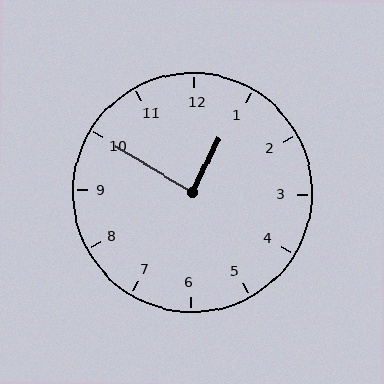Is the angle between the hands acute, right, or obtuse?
It is right.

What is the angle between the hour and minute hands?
Approximately 85 degrees.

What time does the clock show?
12:50.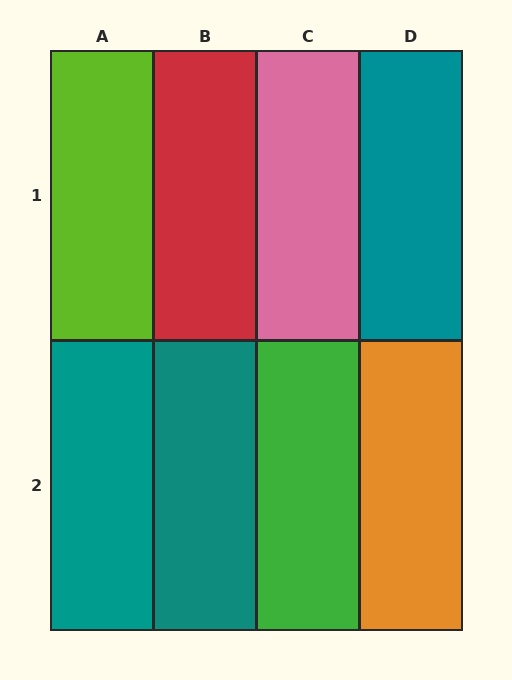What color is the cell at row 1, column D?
Teal.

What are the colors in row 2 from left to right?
Teal, teal, green, orange.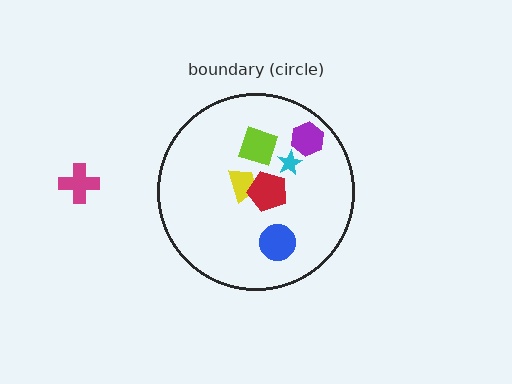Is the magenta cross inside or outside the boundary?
Outside.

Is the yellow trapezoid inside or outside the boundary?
Inside.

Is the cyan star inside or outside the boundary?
Inside.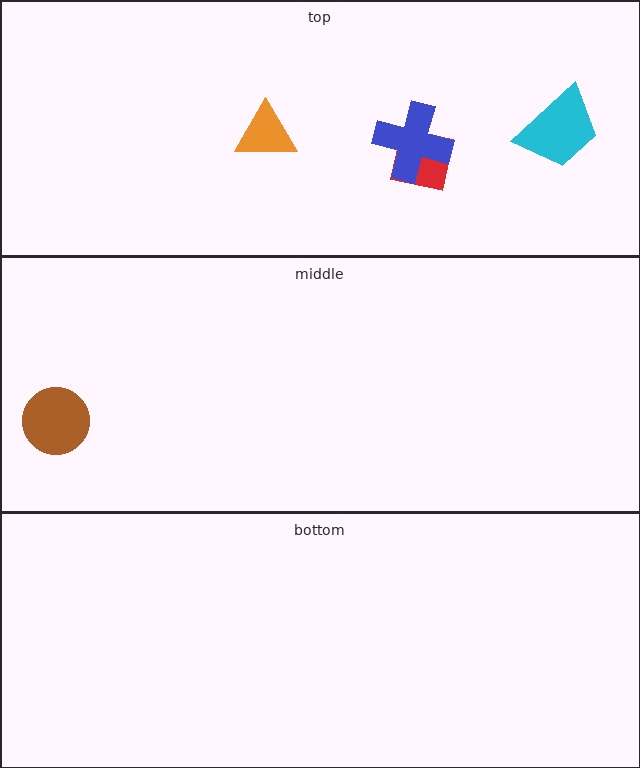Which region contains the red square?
The top region.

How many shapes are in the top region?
4.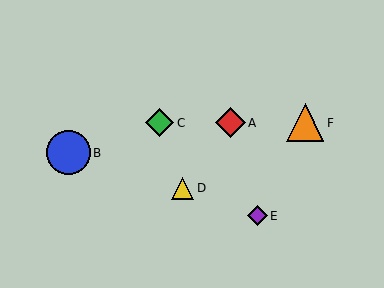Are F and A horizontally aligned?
Yes, both are at y≈123.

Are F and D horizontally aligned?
No, F is at y≈123 and D is at y≈188.